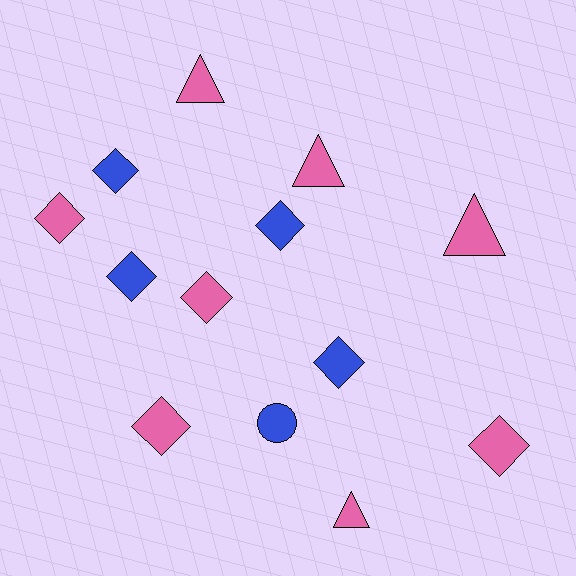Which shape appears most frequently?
Diamond, with 8 objects.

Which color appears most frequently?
Pink, with 8 objects.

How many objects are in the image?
There are 13 objects.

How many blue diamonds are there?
There are 4 blue diamonds.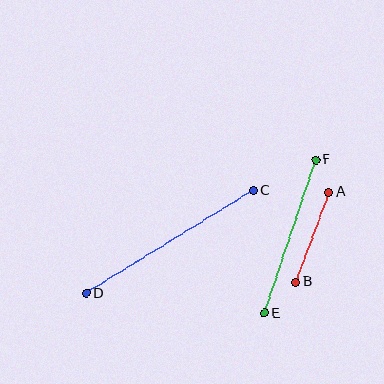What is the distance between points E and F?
The distance is approximately 162 pixels.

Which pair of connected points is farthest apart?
Points C and D are farthest apart.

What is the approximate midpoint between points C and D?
The midpoint is at approximately (170, 242) pixels.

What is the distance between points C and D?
The distance is approximately 196 pixels.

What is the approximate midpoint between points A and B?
The midpoint is at approximately (312, 237) pixels.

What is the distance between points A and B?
The distance is approximately 96 pixels.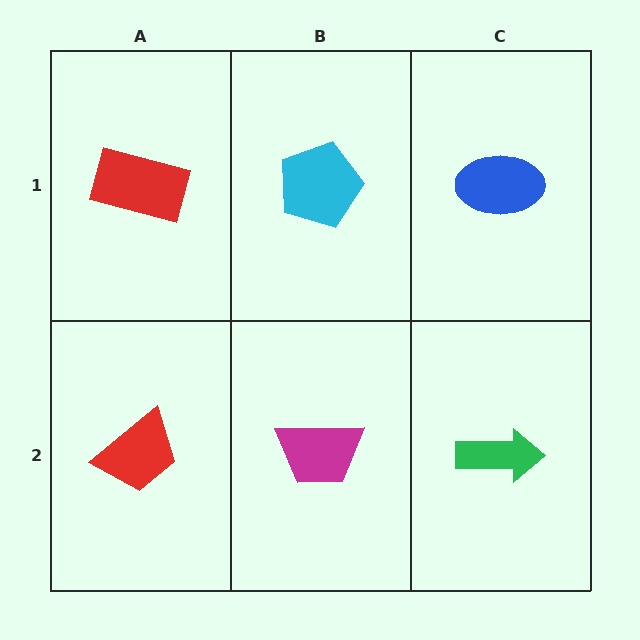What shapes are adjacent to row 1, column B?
A magenta trapezoid (row 2, column B), a red rectangle (row 1, column A), a blue ellipse (row 1, column C).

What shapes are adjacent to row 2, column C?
A blue ellipse (row 1, column C), a magenta trapezoid (row 2, column B).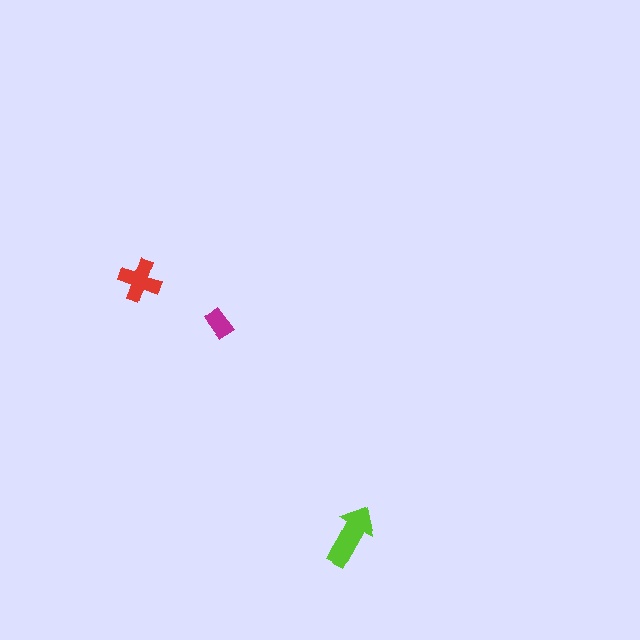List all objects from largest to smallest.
The lime arrow, the red cross, the magenta rectangle.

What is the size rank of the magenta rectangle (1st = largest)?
3rd.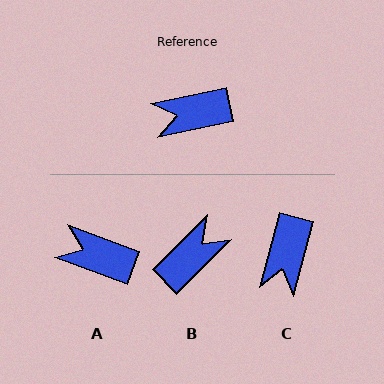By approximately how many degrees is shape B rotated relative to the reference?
Approximately 146 degrees clockwise.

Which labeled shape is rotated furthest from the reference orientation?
B, about 146 degrees away.